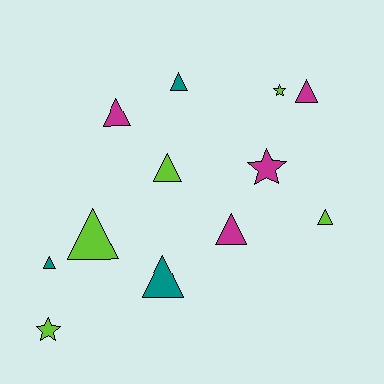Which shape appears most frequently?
Triangle, with 9 objects.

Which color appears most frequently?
Lime, with 5 objects.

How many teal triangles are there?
There are 3 teal triangles.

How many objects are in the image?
There are 12 objects.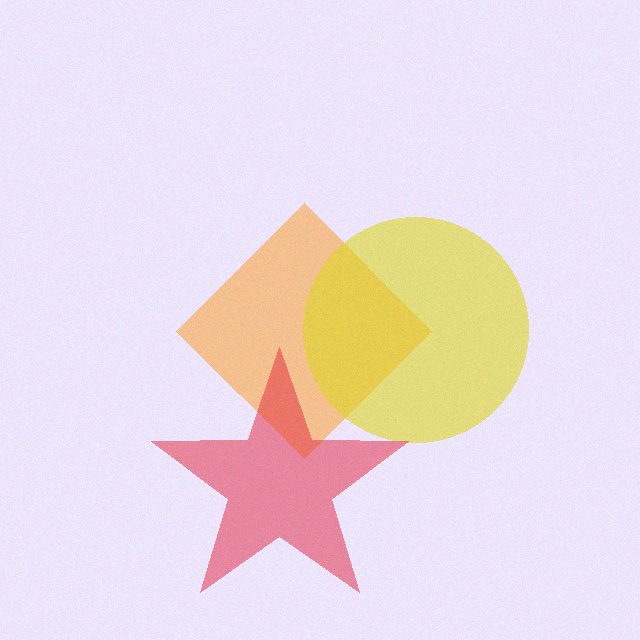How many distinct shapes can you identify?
There are 3 distinct shapes: an orange diamond, a yellow circle, a red star.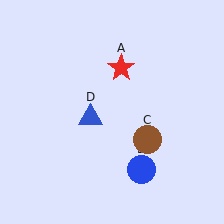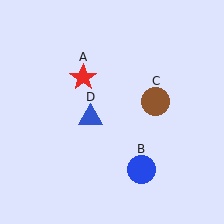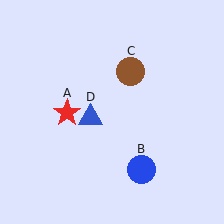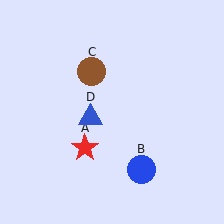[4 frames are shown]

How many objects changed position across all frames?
2 objects changed position: red star (object A), brown circle (object C).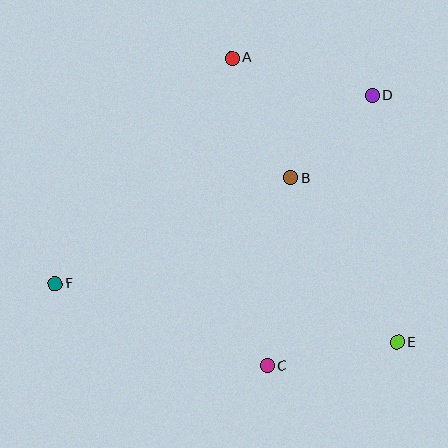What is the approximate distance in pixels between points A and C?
The distance between A and C is approximately 309 pixels.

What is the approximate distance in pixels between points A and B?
The distance between A and B is approximately 133 pixels.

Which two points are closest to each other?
Points B and D are closest to each other.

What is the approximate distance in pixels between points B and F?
The distance between B and F is approximately 258 pixels.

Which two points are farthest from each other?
Points D and F are farthest from each other.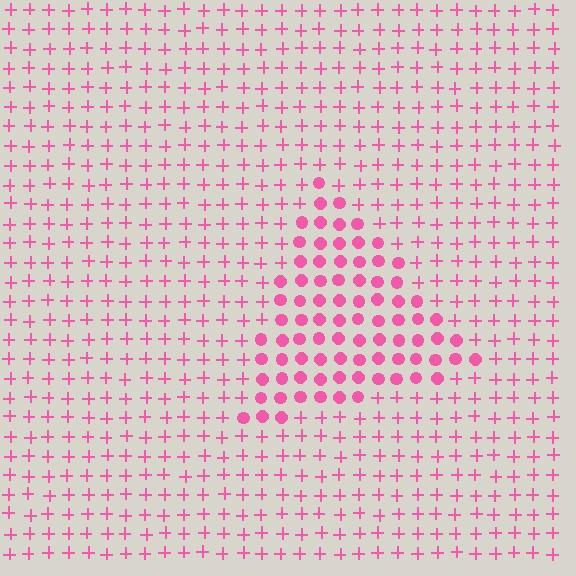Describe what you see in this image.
The image is filled with small pink elements arranged in a uniform grid. A triangle-shaped region contains circles, while the surrounding area contains plus signs. The boundary is defined purely by the change in element shape.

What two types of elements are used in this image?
The image uses circles inside the triangle region and plus signs outside it.